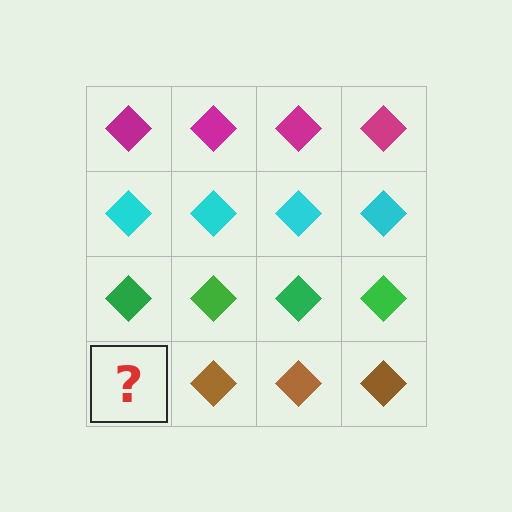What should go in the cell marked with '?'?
The missing cell should contain a brown diamond.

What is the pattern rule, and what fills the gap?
The rule is that each row has a consistent color. The gap should be filled with a brown diamond.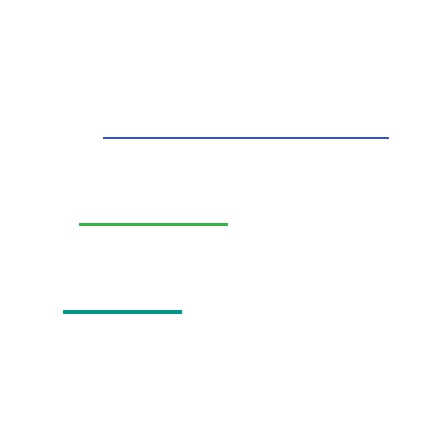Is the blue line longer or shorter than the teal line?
The blue line is longer than the teal line.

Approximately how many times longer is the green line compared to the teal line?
The green line is approximately 1.3 times the length of the teal line.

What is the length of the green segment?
The green segment is approximately 148 pixels long.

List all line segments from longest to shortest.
From longest to shortest: blue, green, teal.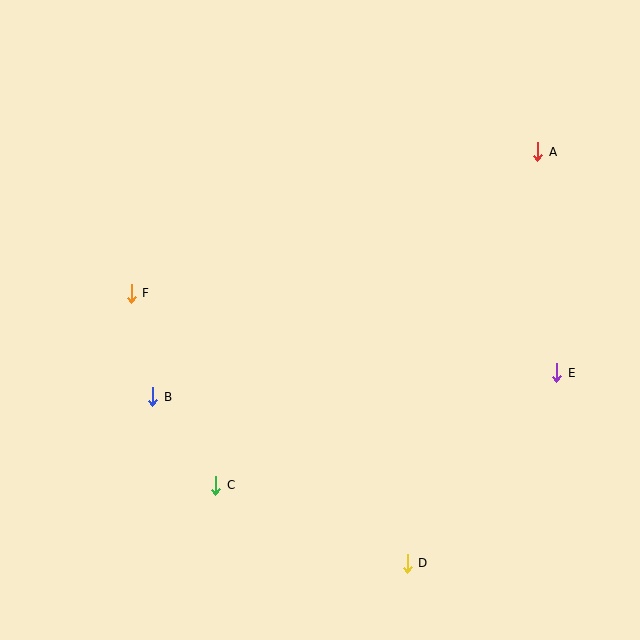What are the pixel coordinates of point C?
Point C is at (216, 485).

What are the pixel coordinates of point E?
Point E is at (557, 373).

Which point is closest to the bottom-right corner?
Point D is closest to the bottom-right corner.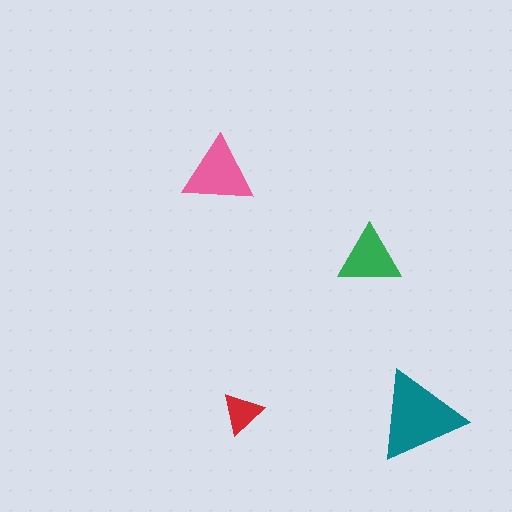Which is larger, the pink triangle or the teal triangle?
The teal one.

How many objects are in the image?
There are 4 objects in the image.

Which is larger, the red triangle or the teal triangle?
The teal one.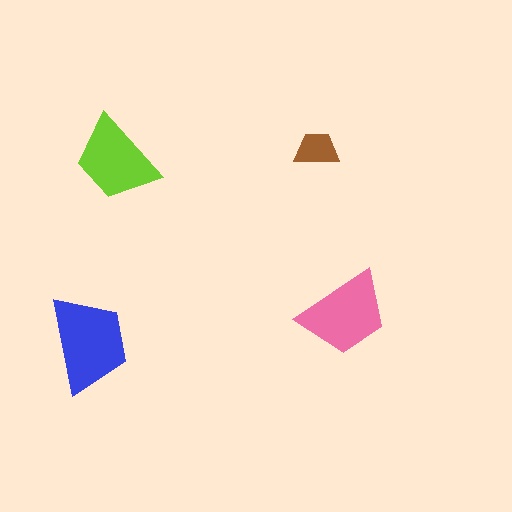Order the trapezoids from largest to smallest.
the blue one, the pink one, the lime one, the brown one.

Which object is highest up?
The brown trapezoid is topmost.